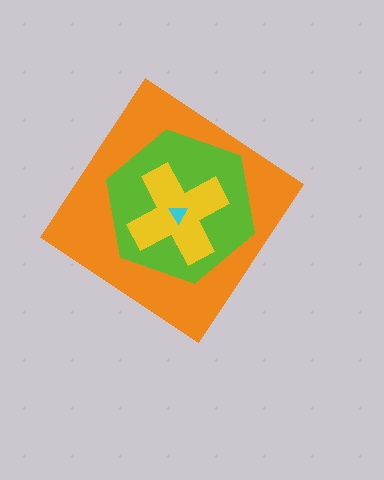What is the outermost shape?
The orange diamond.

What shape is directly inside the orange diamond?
The lime hexagon.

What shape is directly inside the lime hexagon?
The yellow cross.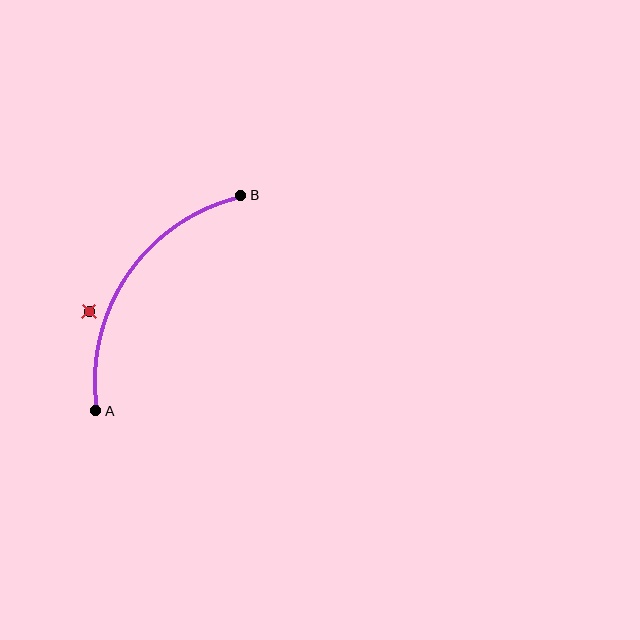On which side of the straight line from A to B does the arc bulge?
The arc bulges above and to the left of the straight line connecting A and B.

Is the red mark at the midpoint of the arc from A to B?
No — the red mark does not lie on the arc at all. It sits slightly outside the curve.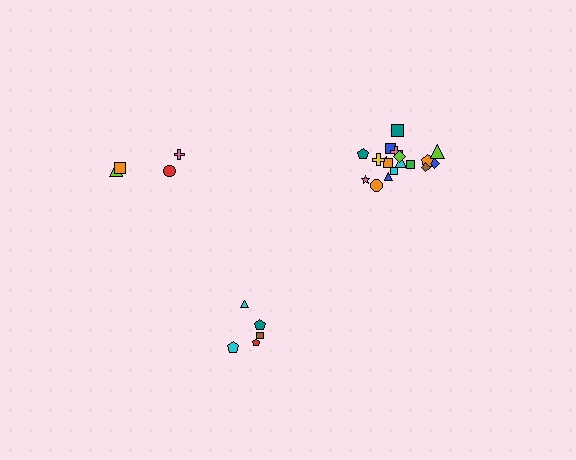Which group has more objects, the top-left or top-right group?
The top-right group.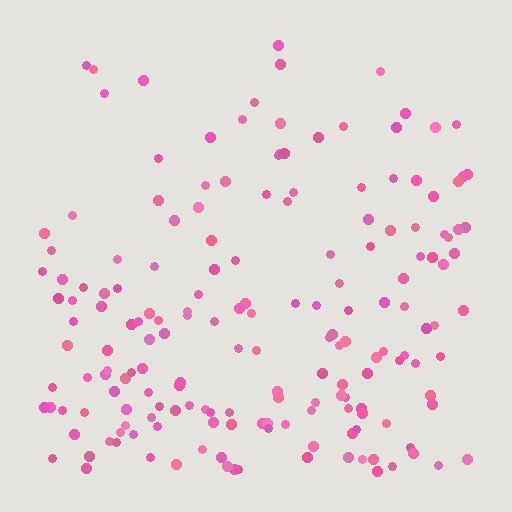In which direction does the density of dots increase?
From top to bottom, with the bottom side densest.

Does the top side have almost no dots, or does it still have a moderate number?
Still a moderate number, just noticeably fewer than the bottom.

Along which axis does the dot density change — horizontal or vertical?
Vertical.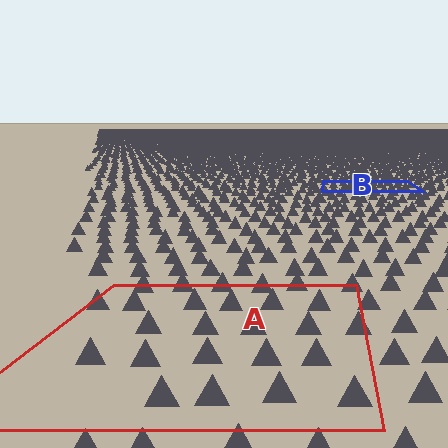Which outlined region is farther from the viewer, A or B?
Region B is farther from the viewer — the texture elements inside it appear smaller and more densely packed.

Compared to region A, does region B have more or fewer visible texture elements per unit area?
Region B has more texture elements per unit area — they are packed more densely because it is farther away.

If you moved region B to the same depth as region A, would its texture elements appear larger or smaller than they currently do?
They would appear larger. At a closer depth, the same texture elements are projected at a bigger on-screen size.